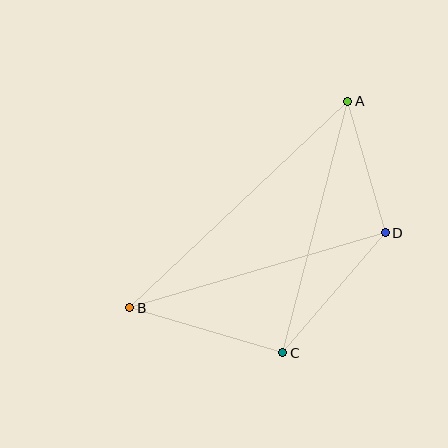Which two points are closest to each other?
Points A and D are closest to each other.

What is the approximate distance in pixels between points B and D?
The distance between B and D is approximately 266 pixels.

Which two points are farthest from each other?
Points A and B are farthest from each other.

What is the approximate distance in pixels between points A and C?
The distance between A and C is approximately 260 pixels.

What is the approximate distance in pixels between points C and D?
The distance between C and D is approximately 158 pixels.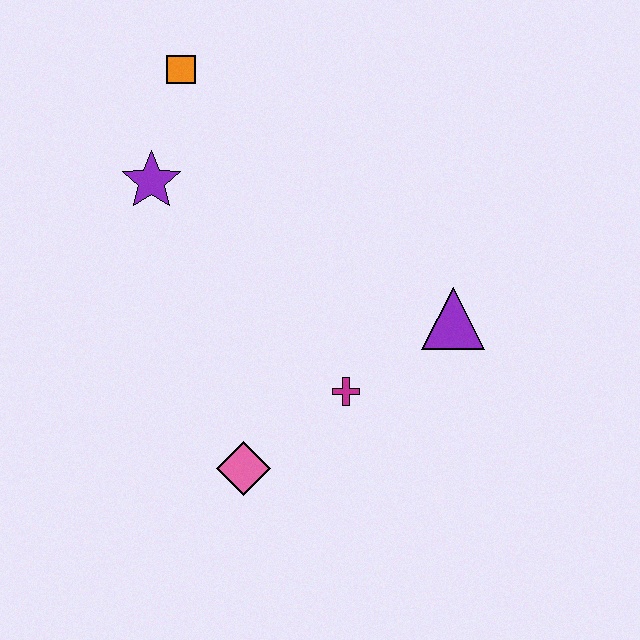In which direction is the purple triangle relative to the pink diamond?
The purple triangle is to the right of the pink diamond.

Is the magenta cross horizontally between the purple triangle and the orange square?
Yes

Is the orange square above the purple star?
Yes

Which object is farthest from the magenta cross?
The orange square is farthest from the magenta cross.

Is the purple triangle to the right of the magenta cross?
Yes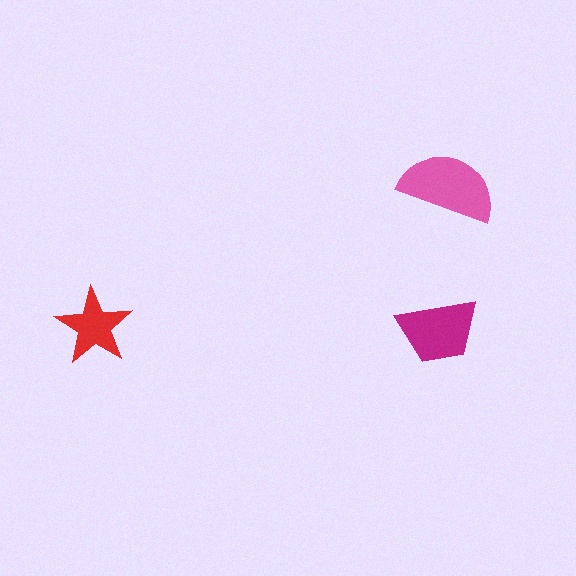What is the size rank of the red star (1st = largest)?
3rd.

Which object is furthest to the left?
The red star is leftmost.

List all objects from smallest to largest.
The red star, the magenta trapezoid, the pink semicircle.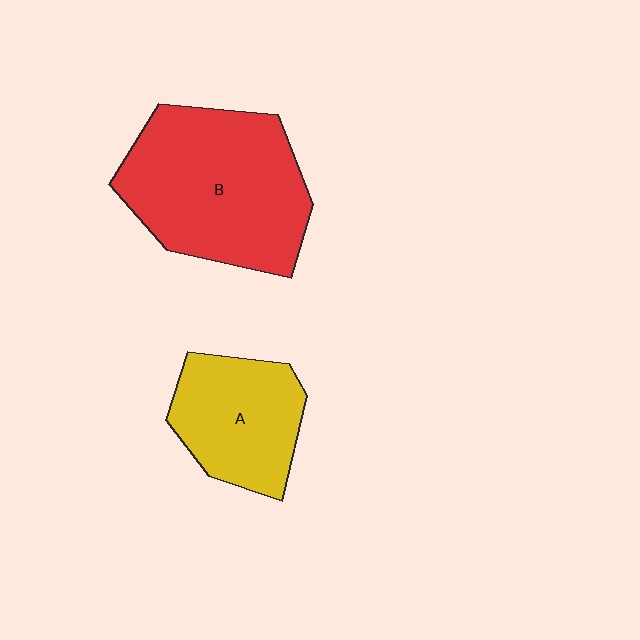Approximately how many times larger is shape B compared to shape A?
Approximately 1.7 times.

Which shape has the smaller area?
Shape A (yellow).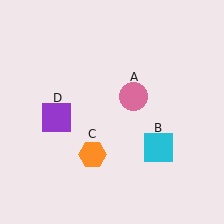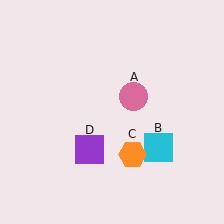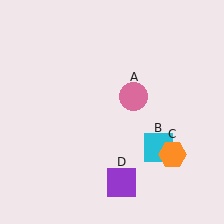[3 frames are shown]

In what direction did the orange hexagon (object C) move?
The orange hexagon (object C) moved right.